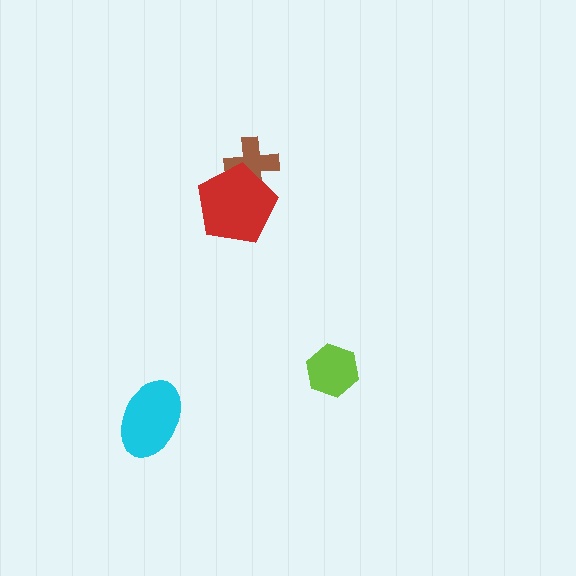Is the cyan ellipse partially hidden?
No, no other shape covers it.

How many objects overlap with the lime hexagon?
0 objects overlap with the lime hexagon.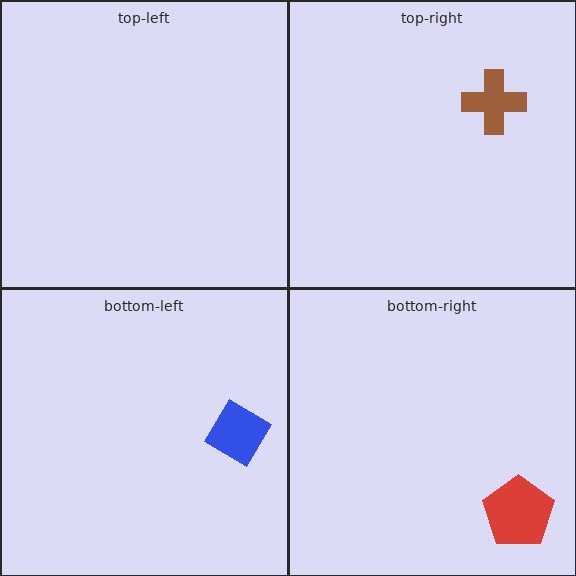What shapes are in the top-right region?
The brown cross.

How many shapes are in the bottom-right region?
1.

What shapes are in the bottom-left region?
The blue diamond.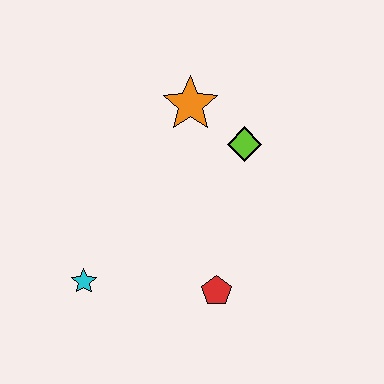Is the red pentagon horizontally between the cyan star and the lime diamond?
Yes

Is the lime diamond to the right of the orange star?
Yes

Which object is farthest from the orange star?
The cyan star is farthest from the orange star.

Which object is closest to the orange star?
The lime diamond is closest to the orange star.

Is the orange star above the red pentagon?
Yes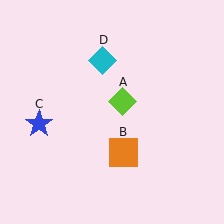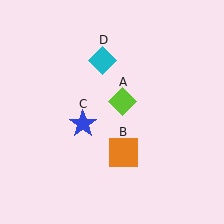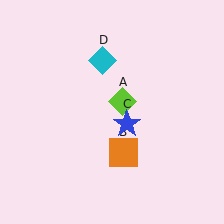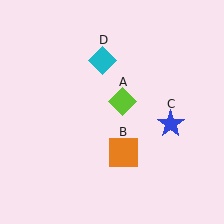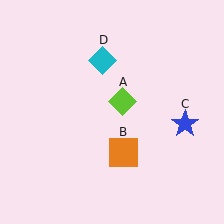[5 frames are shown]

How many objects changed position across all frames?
1 object changed position: blue star (object C).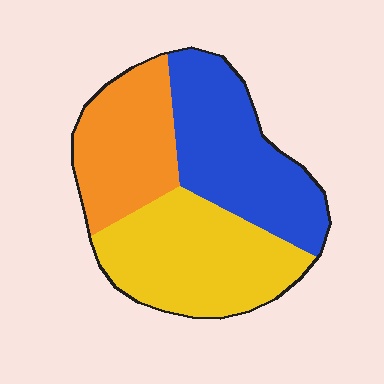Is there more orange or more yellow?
Yellow.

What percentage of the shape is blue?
Blue covers 35% of the shape.